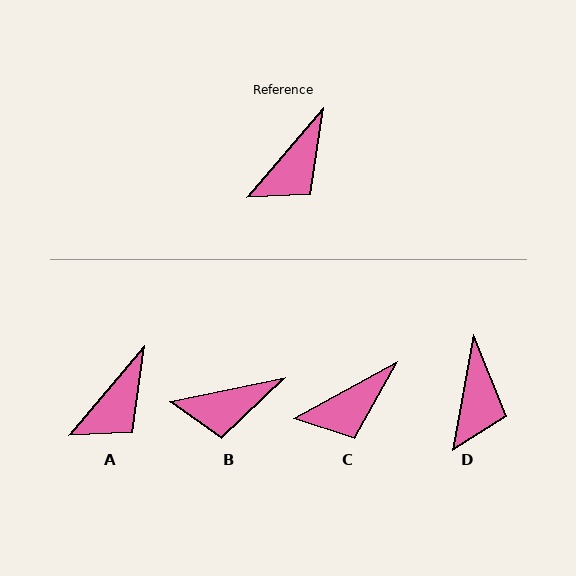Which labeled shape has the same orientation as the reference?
A.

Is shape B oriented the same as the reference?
No, it is off by about 38 degrees.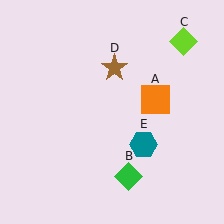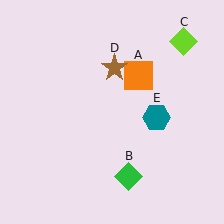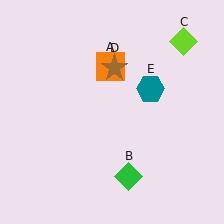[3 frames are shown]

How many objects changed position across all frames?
2 objects changed position: orange square (object A), teal hexagon (object E).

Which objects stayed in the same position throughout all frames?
Green diamond (object B) and lime diamond (object C) and brown star (object D) remained stationary.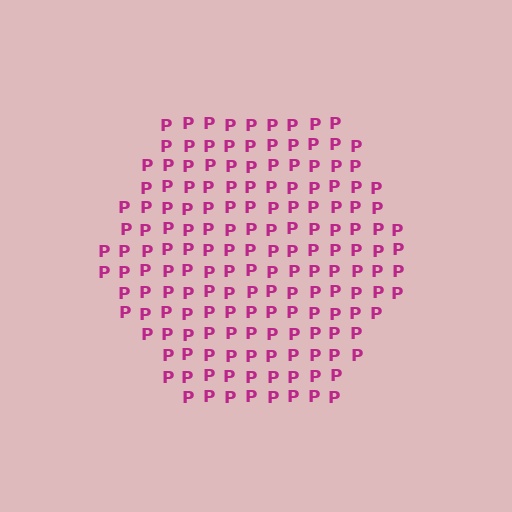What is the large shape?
The large shape is a hexagon.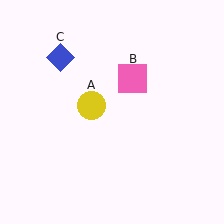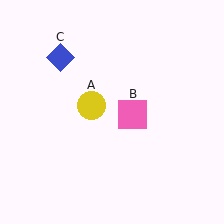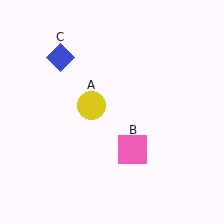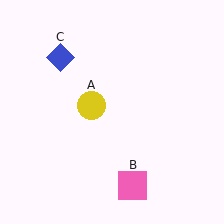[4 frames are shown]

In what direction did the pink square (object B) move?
The pink square (object B) moved down.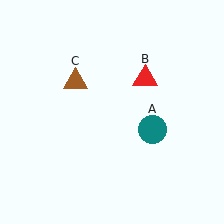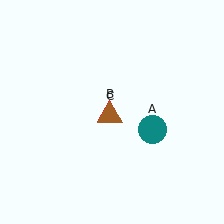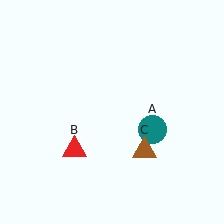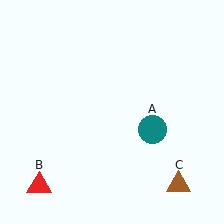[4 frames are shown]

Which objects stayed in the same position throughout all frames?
Teal circle (object A) remained stationary.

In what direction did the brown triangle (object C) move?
The brown triangle (object C) moved down and to the right.